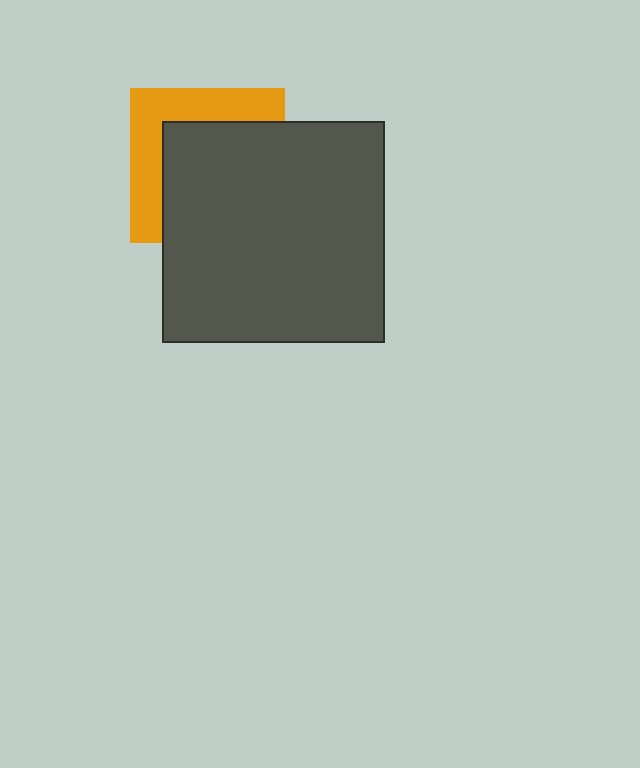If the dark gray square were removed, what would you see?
You would see the complete orange square.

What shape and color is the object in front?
The object in front is a dark gray square.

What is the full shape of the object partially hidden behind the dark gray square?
The partially hidden object is an orange square.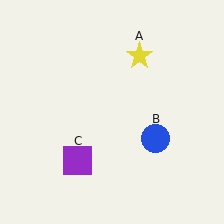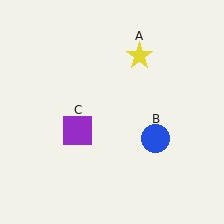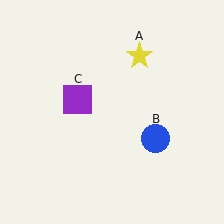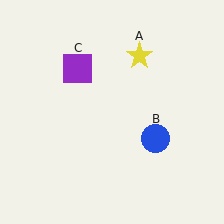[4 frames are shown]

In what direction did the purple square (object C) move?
The purple square (object C) moved up.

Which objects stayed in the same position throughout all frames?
Yellow star (object A) and blue circle (object B) remained stationary.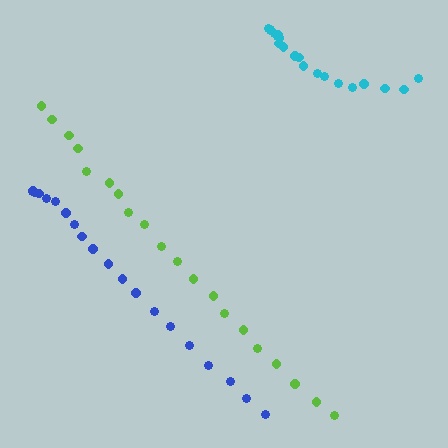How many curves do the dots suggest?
There are 3 distinct paths.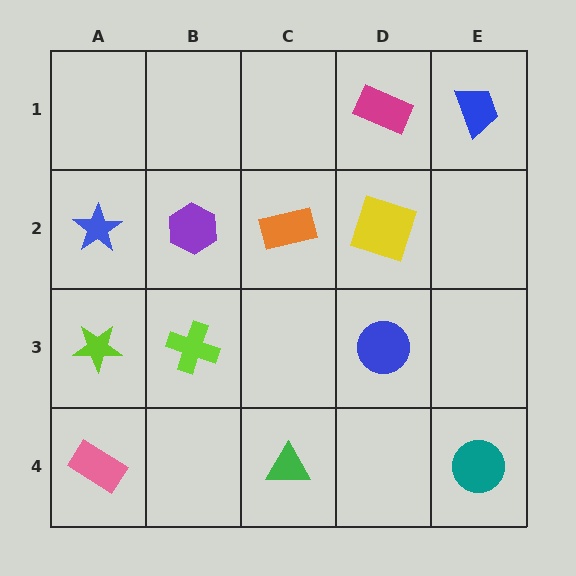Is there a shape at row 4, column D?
No, that cell is empty.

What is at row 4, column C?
A green triangle.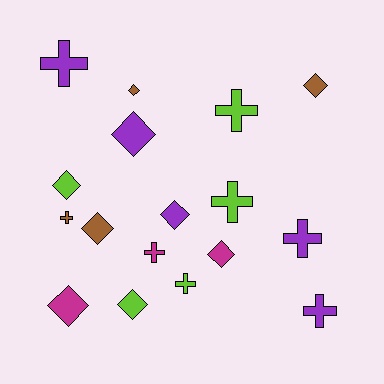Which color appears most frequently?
Lime, with 5 objects.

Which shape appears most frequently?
Diamond, with 9 objects.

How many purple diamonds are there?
There are 2 purple diamonds.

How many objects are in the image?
There are 17 objects.